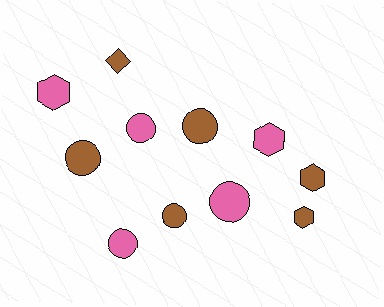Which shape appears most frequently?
Circle, with 6 objects.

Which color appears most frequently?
Brown, with 6 objects.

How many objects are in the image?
There are 11 objects.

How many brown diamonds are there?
There is 1 brown diamond.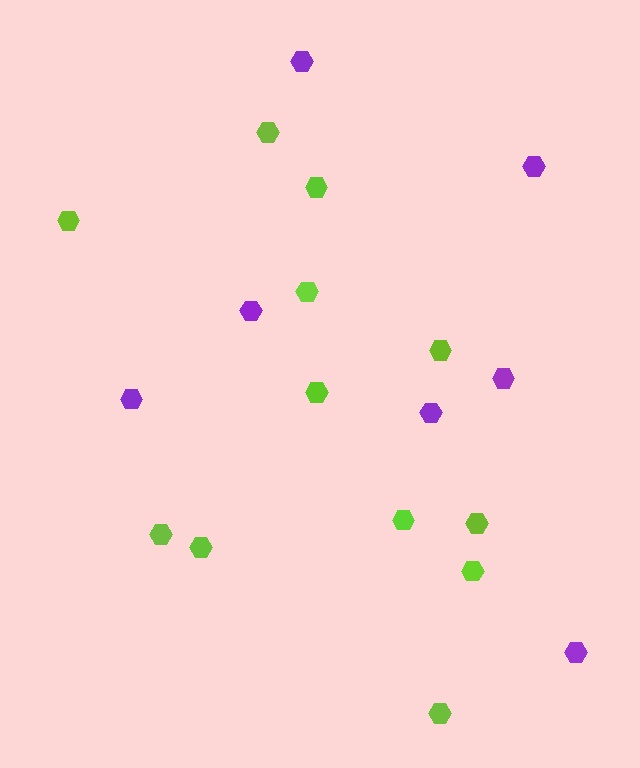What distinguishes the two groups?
There are 2 groups: one group of lime hexagons (12) and one group of purple hexagons (7).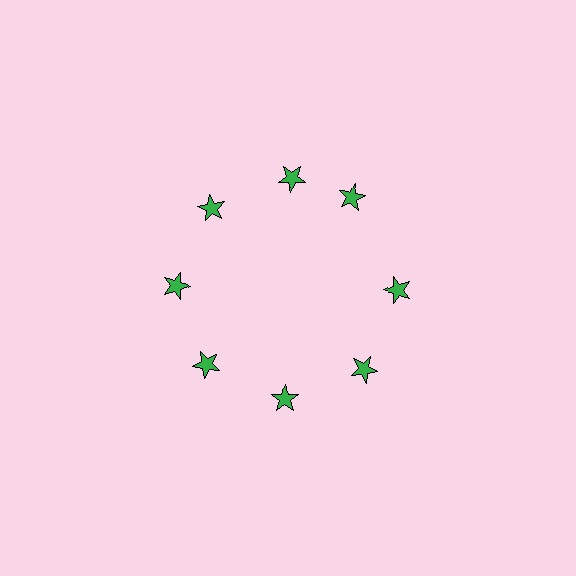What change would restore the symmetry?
The symmetry would be restored by rotating it back into even spacing with its neighbors so that all 8 stars sit at equal angles and equal distance from the center.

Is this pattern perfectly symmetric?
No. The 8 green stars are arranged in a ring, but one element near the 2 o'clock position is rotated out of alignment along the ring, breaking the 8-fold rotational symmetry.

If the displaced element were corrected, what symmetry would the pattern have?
It would have 8-fold rotational symmetry — the pattern would map onto itself every 45 degrees.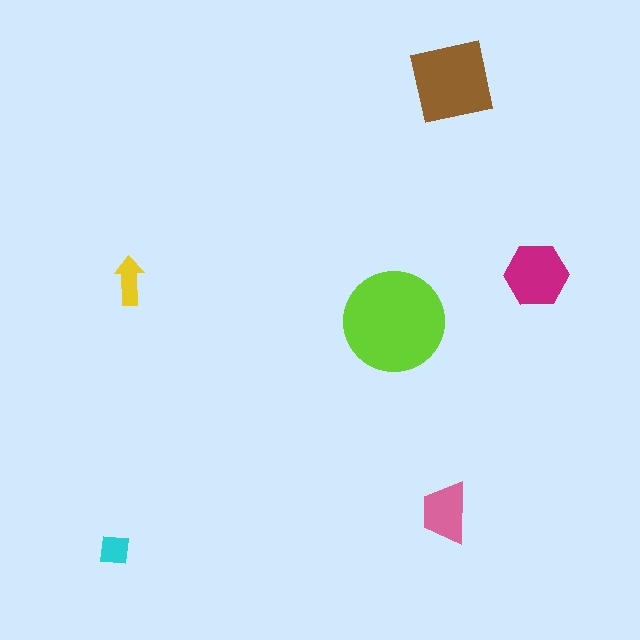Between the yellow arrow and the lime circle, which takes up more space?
The lime circle.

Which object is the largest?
The lime circle.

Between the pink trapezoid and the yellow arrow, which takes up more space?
The pink trapezoid.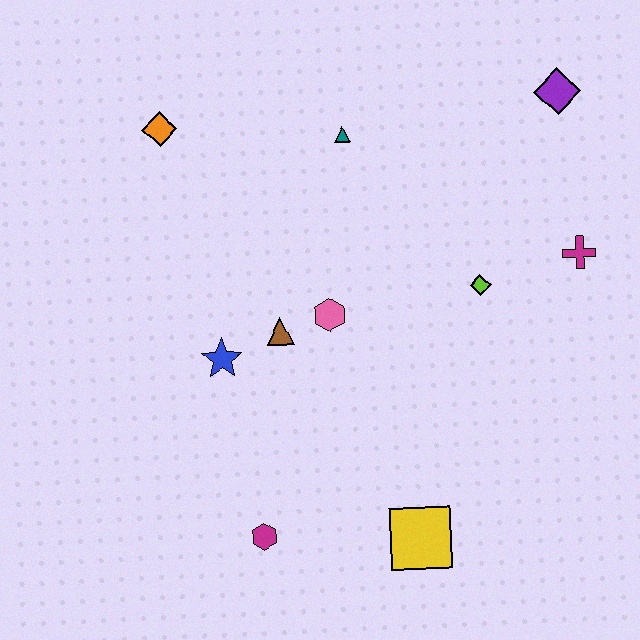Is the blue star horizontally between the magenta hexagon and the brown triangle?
No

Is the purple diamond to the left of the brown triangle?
No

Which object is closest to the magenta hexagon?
The yellow square is closest to the magenta hexagon.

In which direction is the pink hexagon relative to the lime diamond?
The pink hexagon is to the left of the lime diamond.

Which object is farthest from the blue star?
The purple diamond is farthest from the blue star.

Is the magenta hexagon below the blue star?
Yes